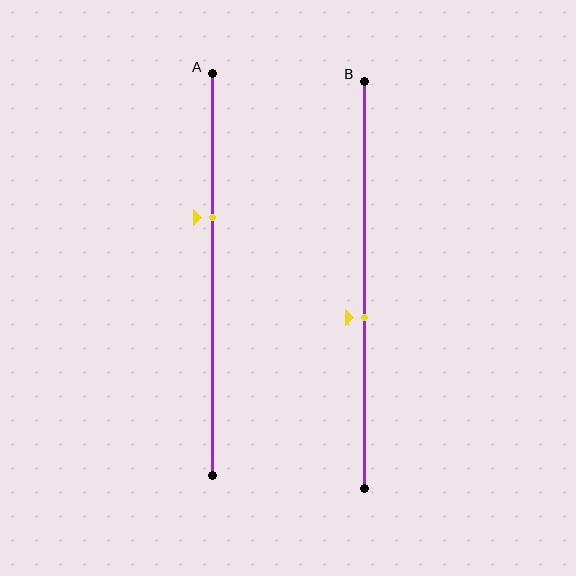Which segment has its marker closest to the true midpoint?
Segment B has its marker closest to the true midpoint.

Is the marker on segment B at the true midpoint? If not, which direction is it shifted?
No, the marker on segment B is shifted downward by about 8% of the segment length.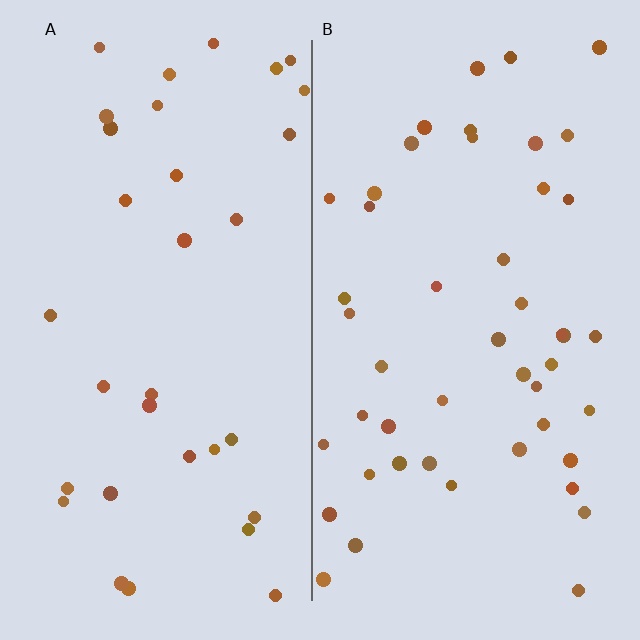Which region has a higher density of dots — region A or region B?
B (the right).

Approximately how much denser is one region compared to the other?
Approximately 1.5× — region B over region A.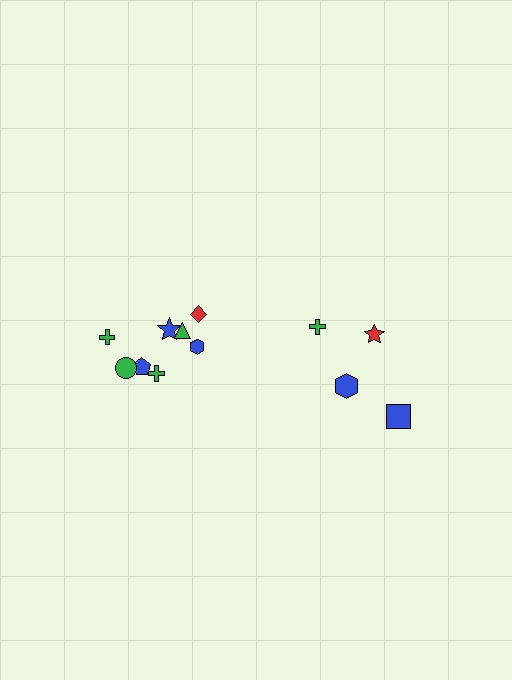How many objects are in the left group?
There are 8 objects.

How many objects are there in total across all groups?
There are 12 objects.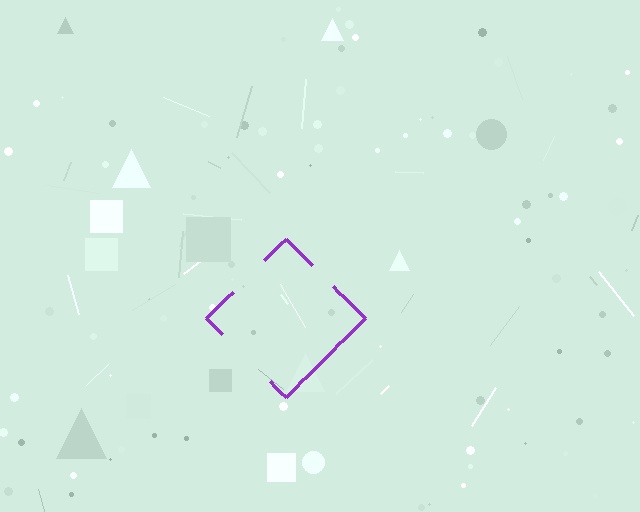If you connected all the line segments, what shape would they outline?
They would outline a diamond.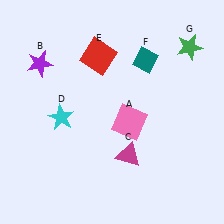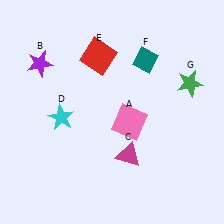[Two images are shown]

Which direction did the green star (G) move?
The green star (G) moved down.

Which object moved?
The green star (G) moved down.